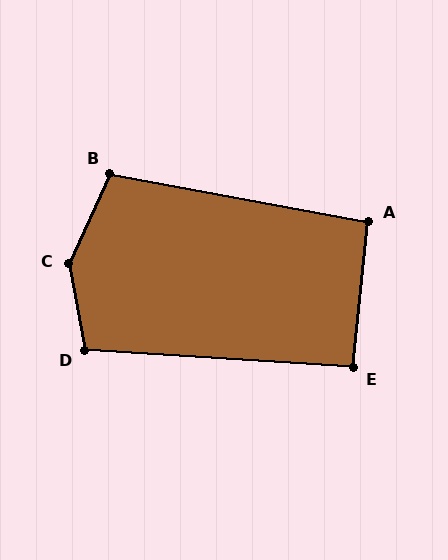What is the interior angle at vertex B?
Approximately 104 degrees (obtuse).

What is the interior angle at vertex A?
Approximately 94 degrees (approximately right).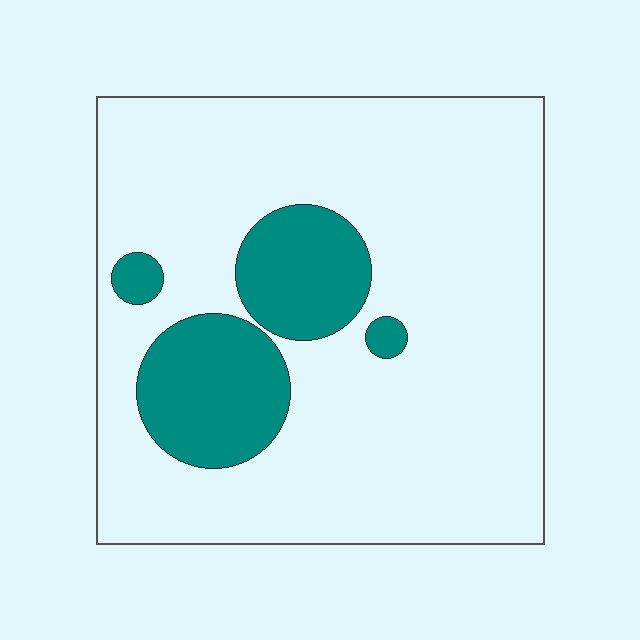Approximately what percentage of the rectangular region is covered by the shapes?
Approximately 20%.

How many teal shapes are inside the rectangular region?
4.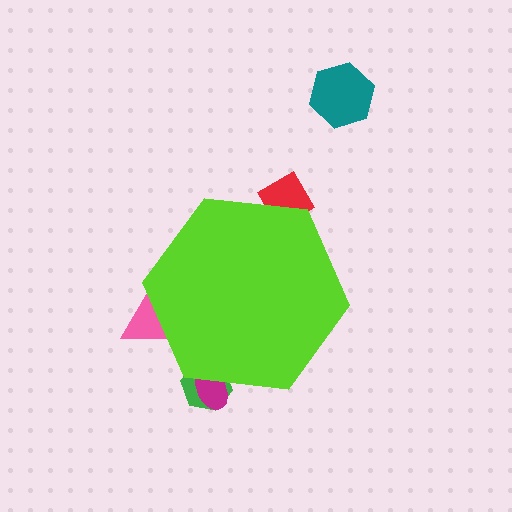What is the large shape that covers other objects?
A lime hexagon.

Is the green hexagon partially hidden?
Yes, the green hexagon is partially hidden behind the lime hexagon.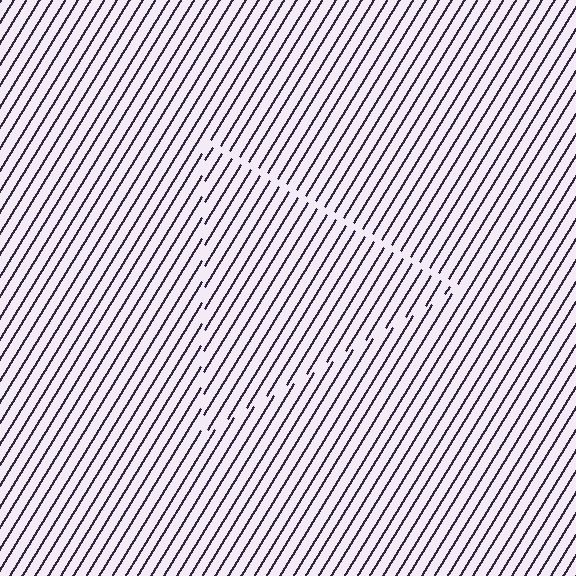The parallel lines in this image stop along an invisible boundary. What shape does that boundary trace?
An illusory triangle. The interior of the shape contains the same grating, shifted by half a period — the contour is defined by the phase discontinuity where line-ends from the inner and outer gratings abut.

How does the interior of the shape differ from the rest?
The interior of the shape contains the same grating, shifted by half a period — the contour is defined by the phase discontinuity where line-ends from the inner and outer gratings abut.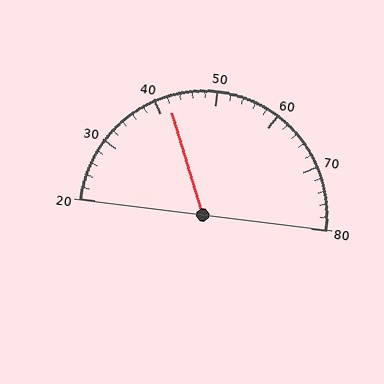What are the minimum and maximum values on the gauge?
The gauge ranges from 20 to 80.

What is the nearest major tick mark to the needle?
The nearest major tick mark is 40.